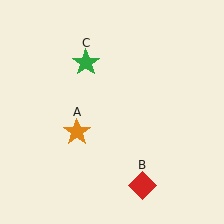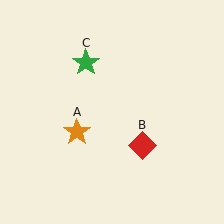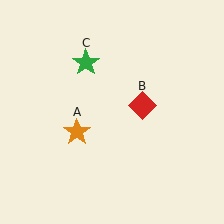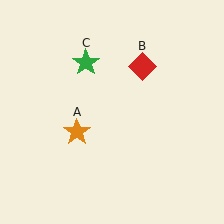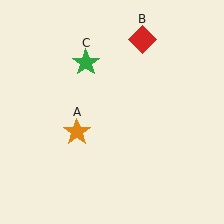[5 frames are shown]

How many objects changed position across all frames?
1 object changed position: red diamond (object B).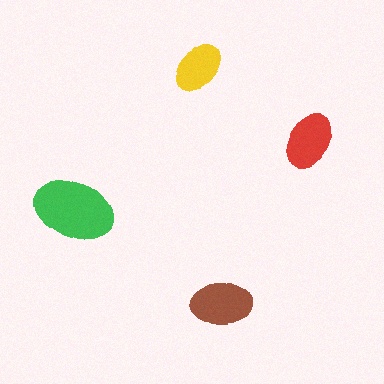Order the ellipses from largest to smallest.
the green one, the brown one, the red one, the yellow one.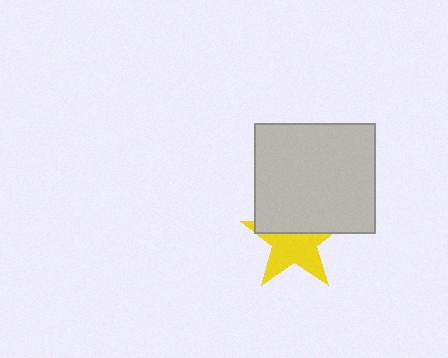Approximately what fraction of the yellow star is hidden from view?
Roughly 41% of the yellow star is hidden behind the light gray rectangle.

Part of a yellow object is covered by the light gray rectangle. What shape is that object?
It is a star.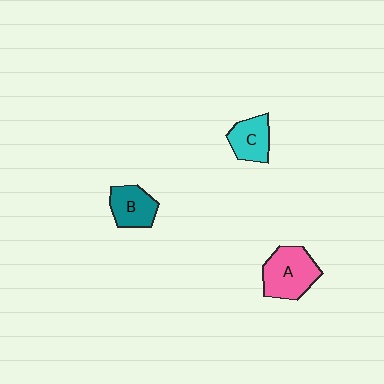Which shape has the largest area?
Shape A (pink).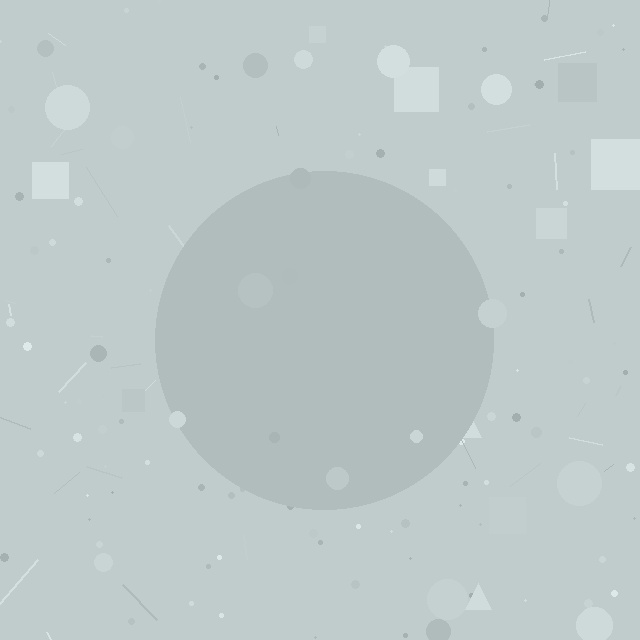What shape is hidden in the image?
A circle is hidden in the image.